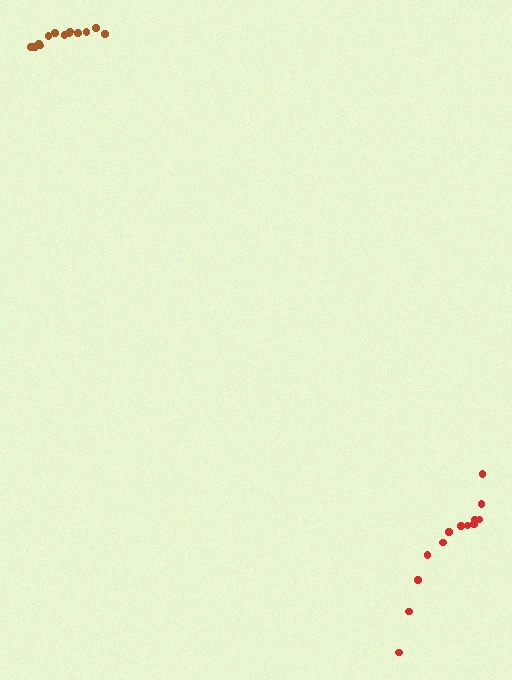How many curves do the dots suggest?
There are 2 distinct paths.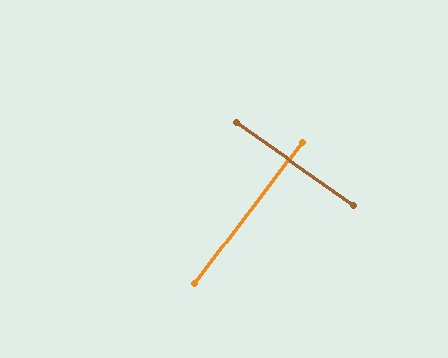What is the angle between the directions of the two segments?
Approximately 88 degrees.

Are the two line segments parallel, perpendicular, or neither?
Perpendicular — they meet at approximately 88°.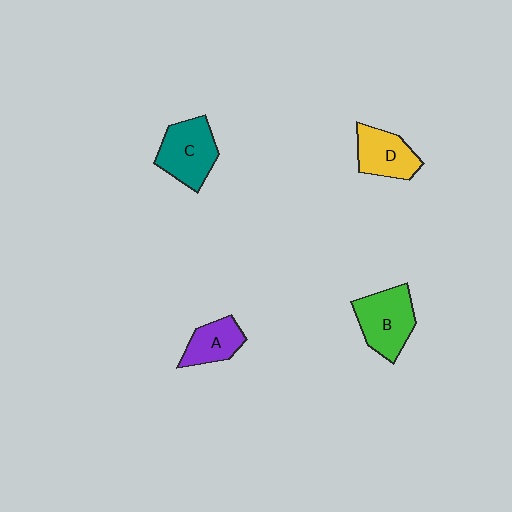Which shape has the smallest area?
Shape A (purple).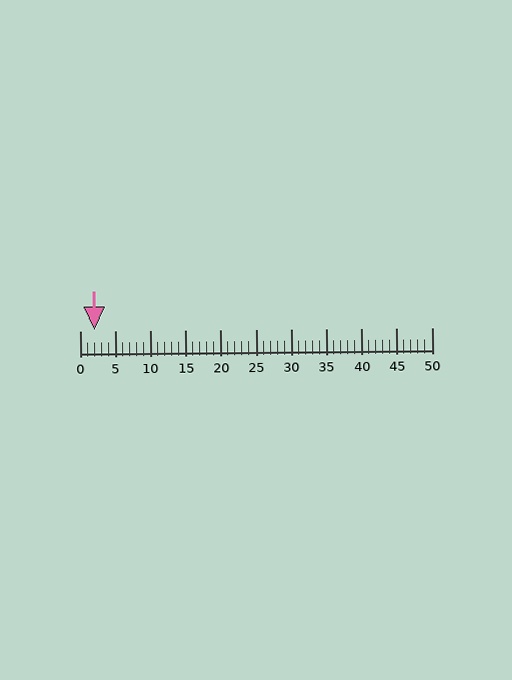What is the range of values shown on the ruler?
The ruler shows values from 0 to 50.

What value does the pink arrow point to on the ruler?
The pink arrow points to approximately 2.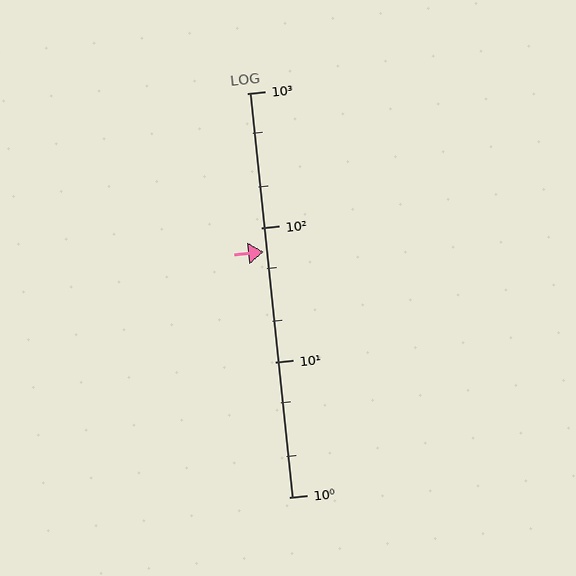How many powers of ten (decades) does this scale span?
The scale spans 3 decades, from 1 to 1000.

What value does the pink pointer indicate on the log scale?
The pointer indicates approximately 66.